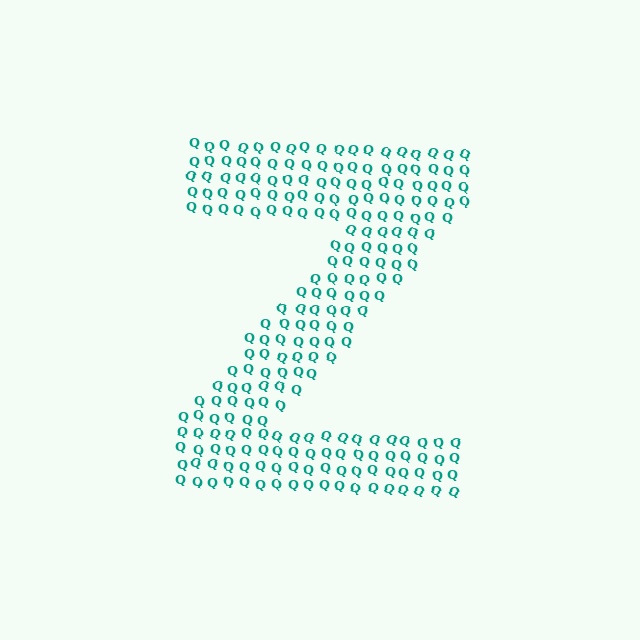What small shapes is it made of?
It is made of small letter Q's.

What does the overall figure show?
The overall figure shows the letter Z.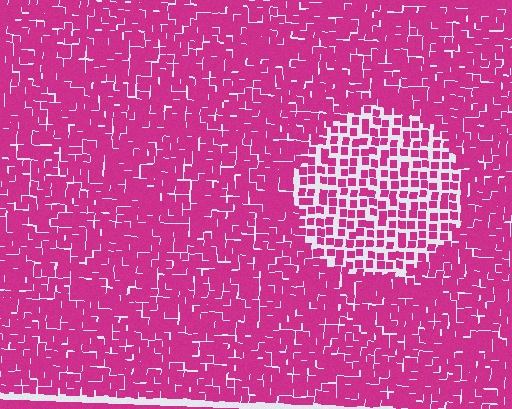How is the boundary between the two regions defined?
The boundary is defined by a change in element density (approximately 1.9x ratio). All elements are the same color, size, and shape.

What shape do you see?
I see a circle.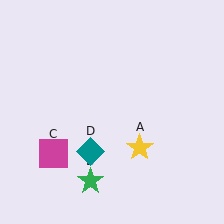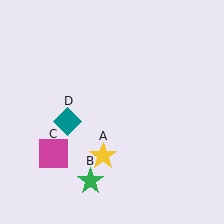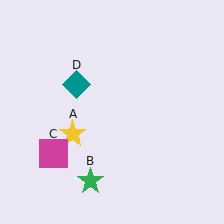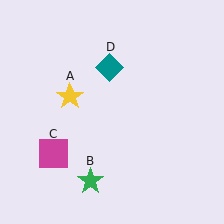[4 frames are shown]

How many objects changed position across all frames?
2 objects changed position: yellow star (object A), teal diamond (object D).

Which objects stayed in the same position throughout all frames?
Green star (object B) and magenta square (object C) remained stationary.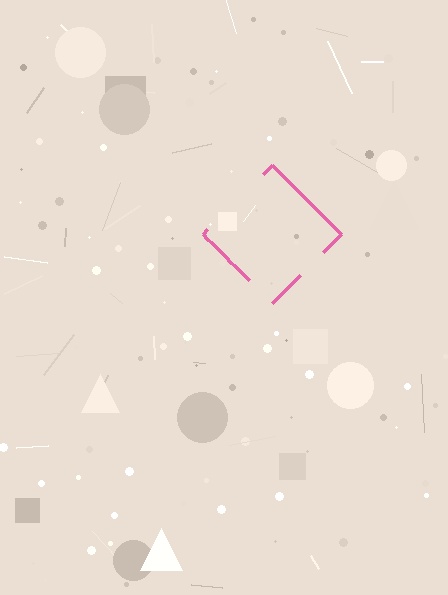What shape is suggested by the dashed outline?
The dashed outline suggests a diamond.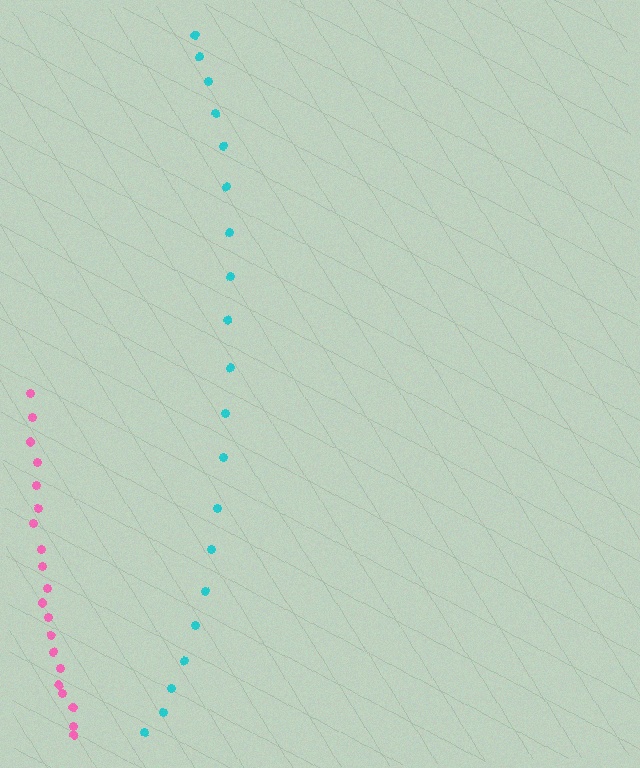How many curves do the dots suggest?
There are 2 distinct paths.